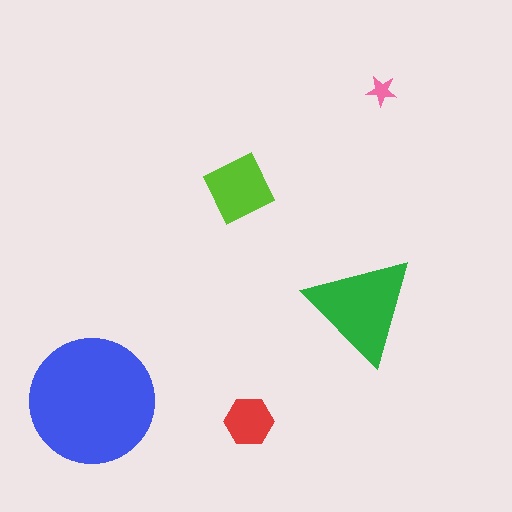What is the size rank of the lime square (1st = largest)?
3rd.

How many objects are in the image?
There are 5 objects in the image.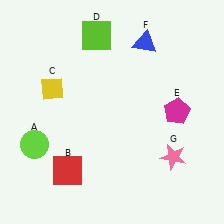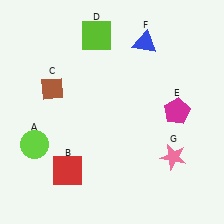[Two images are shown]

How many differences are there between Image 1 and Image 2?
There is 1 difference between the two images.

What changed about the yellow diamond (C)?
In Image 1, C is yellow. In Image 2, it changed to brown.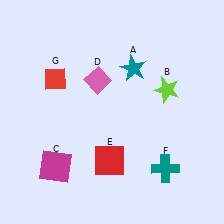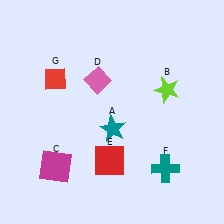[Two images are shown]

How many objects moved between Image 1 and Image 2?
1 object moved between the two images.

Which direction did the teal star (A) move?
The teal star (A) moved down.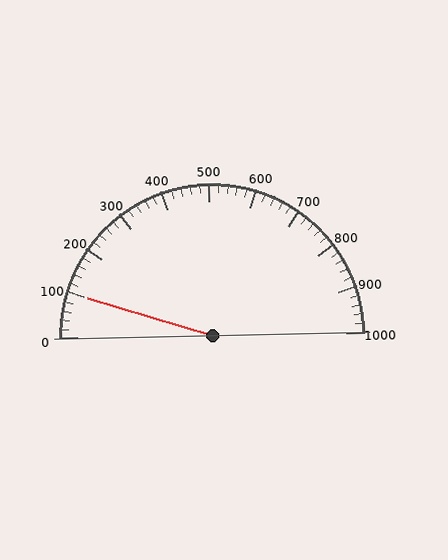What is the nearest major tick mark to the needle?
The nearest major tick mark is 100.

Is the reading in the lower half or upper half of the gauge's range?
The reading is in the lower half of the range (0 to 1000).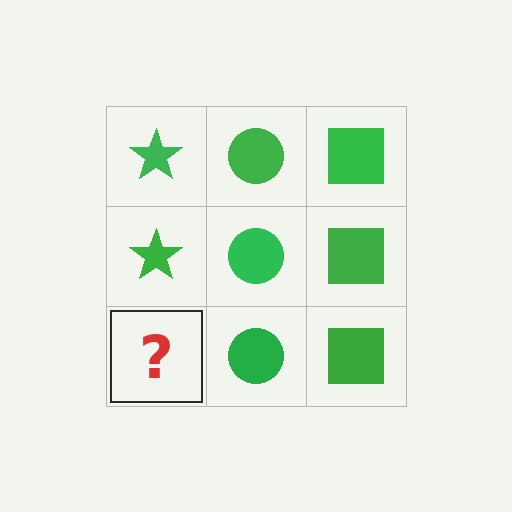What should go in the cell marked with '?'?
The missing cell should contain a green star.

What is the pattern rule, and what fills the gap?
The rule is that each column has a consistent shape. The gap should be filled with a green star.